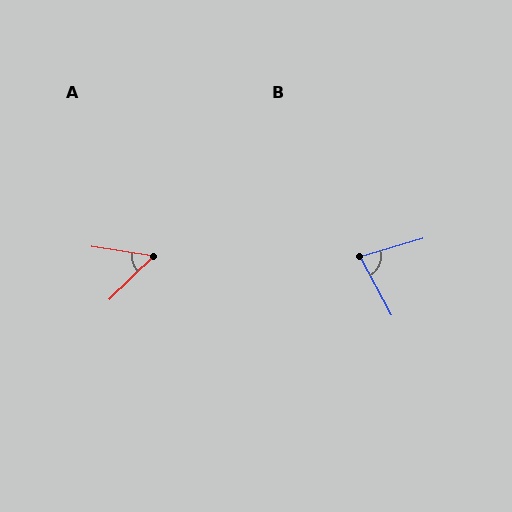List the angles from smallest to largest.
A (53°), B (78°).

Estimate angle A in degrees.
Approximately 53 degrees.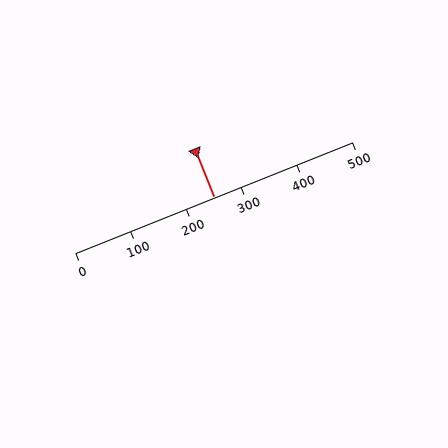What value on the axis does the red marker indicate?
The marker indicates approximately 250.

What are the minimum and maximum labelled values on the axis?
The axis runs from 0 to 500.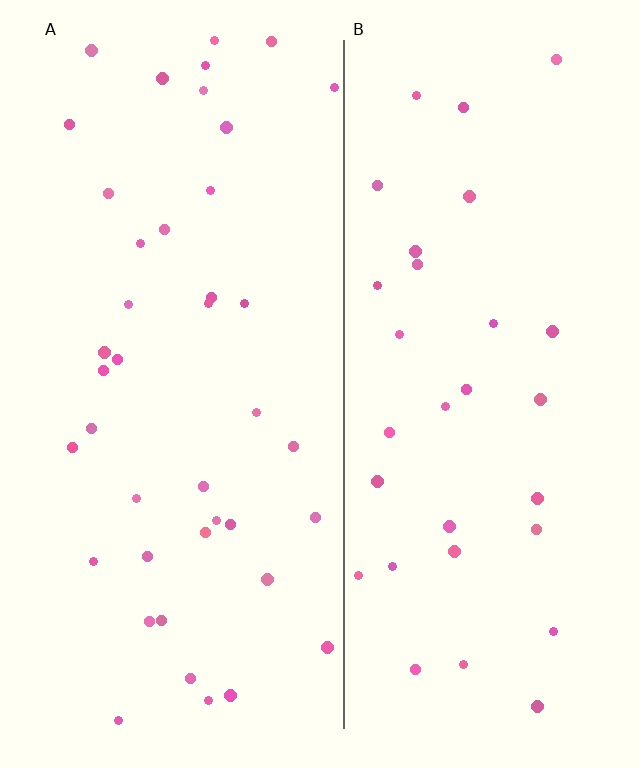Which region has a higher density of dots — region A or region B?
A (the left).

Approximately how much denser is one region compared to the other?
Approximately 1.3× — region A over region B.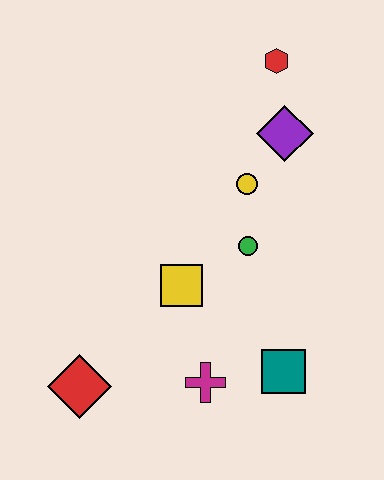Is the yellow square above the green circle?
No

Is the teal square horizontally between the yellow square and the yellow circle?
No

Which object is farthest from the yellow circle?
The red diamond is farthest from the yellow circle.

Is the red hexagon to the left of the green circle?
No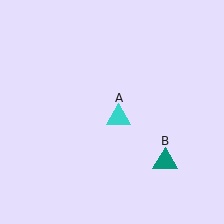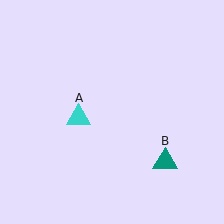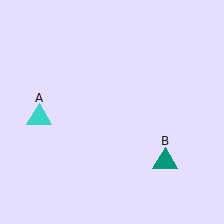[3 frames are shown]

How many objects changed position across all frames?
1 object changed position: cyan triangle (object A).